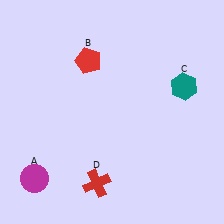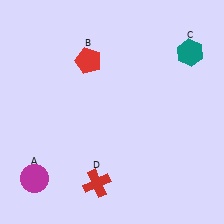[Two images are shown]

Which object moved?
The teal hexagon (C) moved up.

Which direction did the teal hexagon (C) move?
The teal hexagon (C) moved up.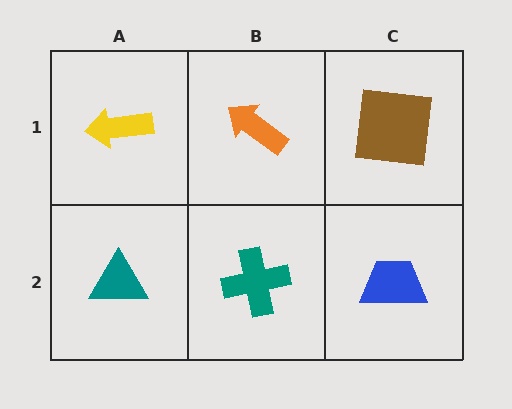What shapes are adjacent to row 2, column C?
A brown square (row 1, column C), a teal cross (row 2, column B).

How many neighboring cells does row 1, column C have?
2.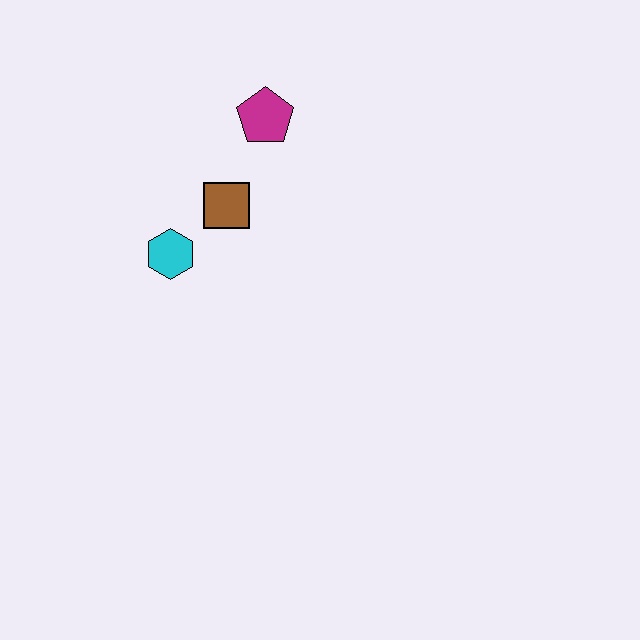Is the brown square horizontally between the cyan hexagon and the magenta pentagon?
Yes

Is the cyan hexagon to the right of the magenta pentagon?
No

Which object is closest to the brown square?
The cyan hexagon is closest to the brown square.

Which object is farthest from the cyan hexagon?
The magenta pentagon is farthest from the cyan hexagon.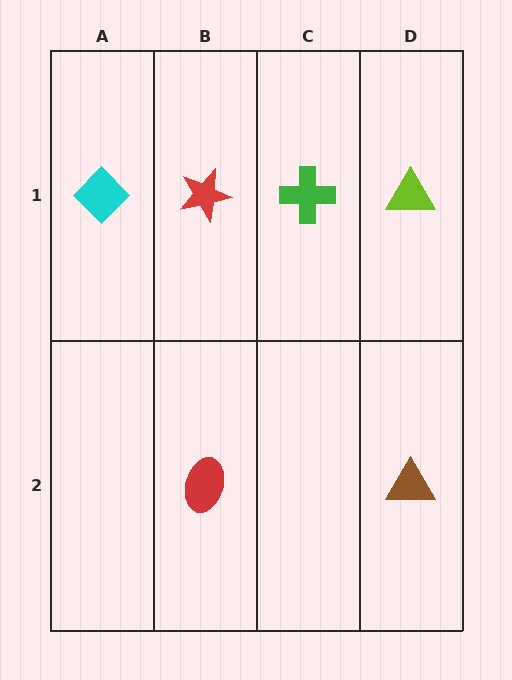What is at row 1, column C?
A green cross.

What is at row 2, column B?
A red ellipse.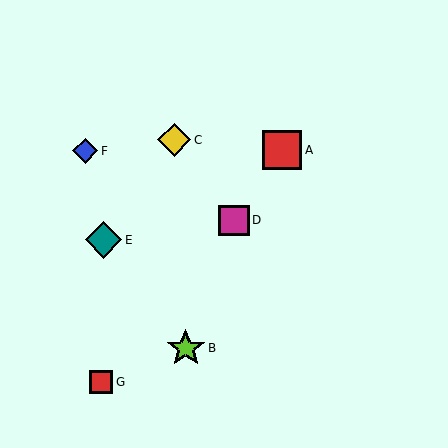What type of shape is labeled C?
Shape C is a yellow diamond.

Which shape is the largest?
The red square (labeled A) is the largest.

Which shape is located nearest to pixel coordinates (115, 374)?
The red square (labeled G) at (101, 382) is nearest to that location.